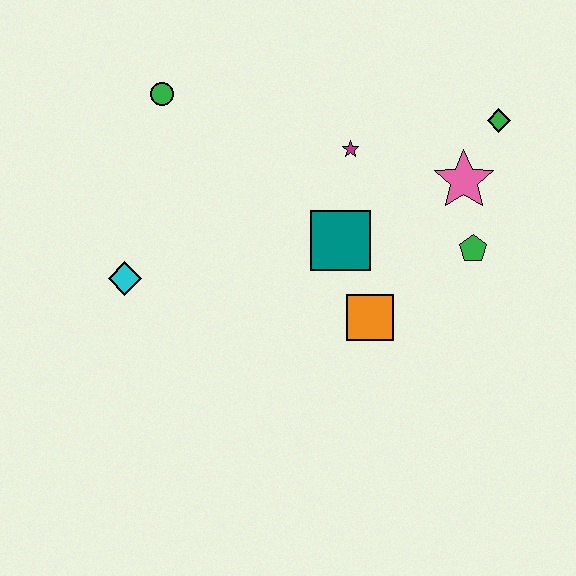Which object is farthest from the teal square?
The green circle is farthest from the teal square.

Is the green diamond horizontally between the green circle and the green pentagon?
No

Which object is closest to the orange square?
The teal square is closest to the orange square.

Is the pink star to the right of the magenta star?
Yes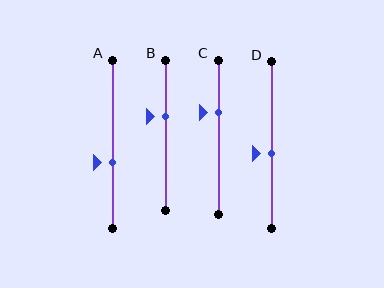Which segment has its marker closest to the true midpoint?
Segment D has its marker closest to the true midpoint.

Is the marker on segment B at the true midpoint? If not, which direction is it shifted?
No, the marker on segment B is shifted upward by about 13% of the segment length.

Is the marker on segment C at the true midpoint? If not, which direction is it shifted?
No, the marker on segment C is shifted upward by about 16% of the segment length.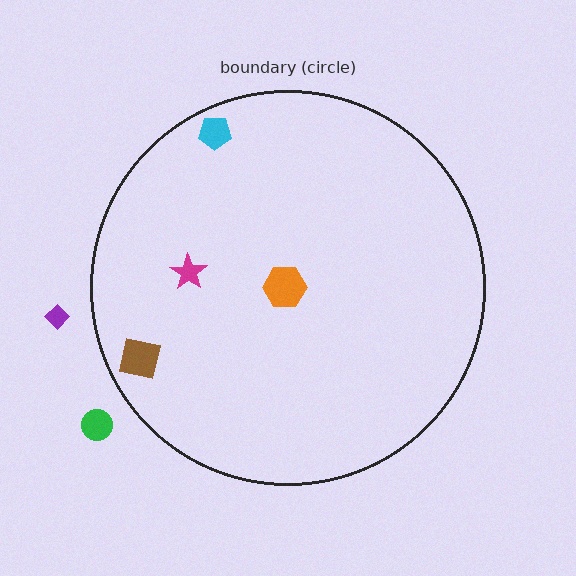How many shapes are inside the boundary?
4 inside, 2 outside.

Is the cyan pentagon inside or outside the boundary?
Inside.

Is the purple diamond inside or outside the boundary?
Outside.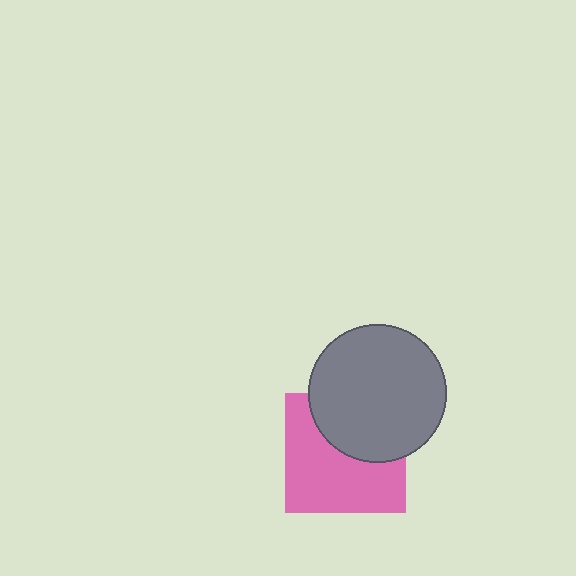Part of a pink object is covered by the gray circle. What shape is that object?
It is a square.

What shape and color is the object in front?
The object in front is a gray circle.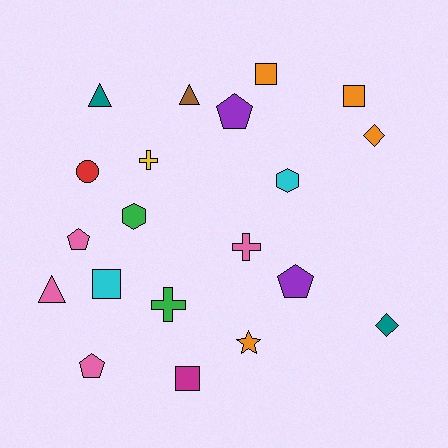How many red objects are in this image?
There is 1 red object.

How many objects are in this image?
There are 20 objects.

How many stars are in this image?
There is 1 star.